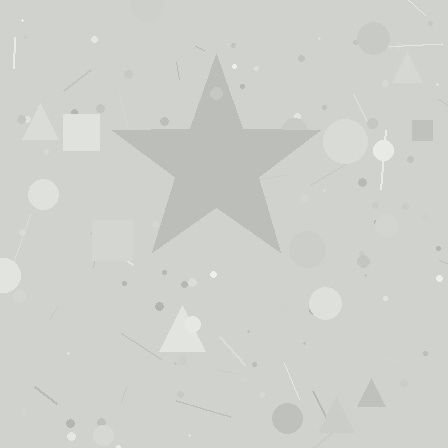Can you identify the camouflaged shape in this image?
The camouflaged shape is a star.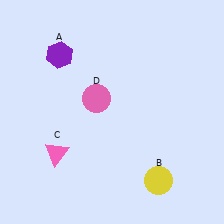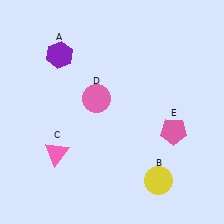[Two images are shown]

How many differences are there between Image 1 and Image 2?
There is 1 difference between the two images.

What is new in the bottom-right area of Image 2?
A pink pentagon (E) was added in the bottom-right area of Image 2.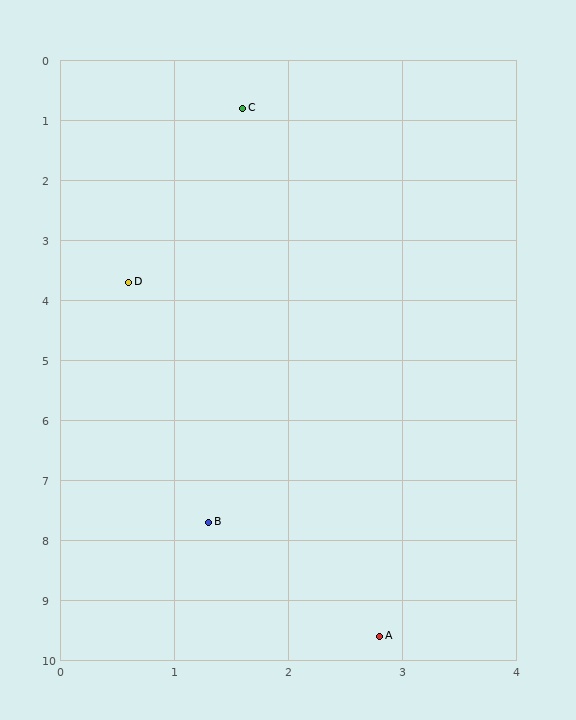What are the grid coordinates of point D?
Point D is at approximately (0.6, 3.7).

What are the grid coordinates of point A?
Point A is at approximately (2.8, 9.6).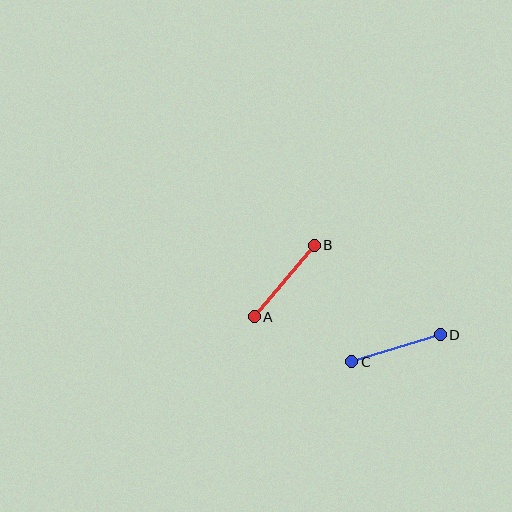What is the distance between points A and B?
The distance is approximately 93 pixels.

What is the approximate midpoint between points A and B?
The midpoint is at approximately (284, 281) pixels.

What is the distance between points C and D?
The distance is approximately 93 pixels.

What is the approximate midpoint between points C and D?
The midpoint is at approximately (396, 348) pixels.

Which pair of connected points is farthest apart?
Points A and B are farthest apart.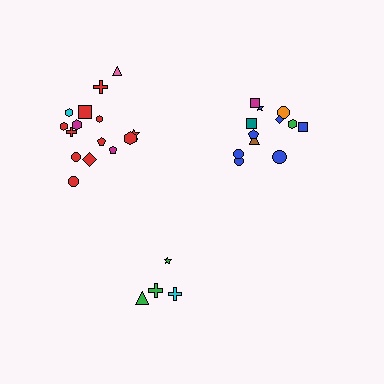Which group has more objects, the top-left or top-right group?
The top-left group.